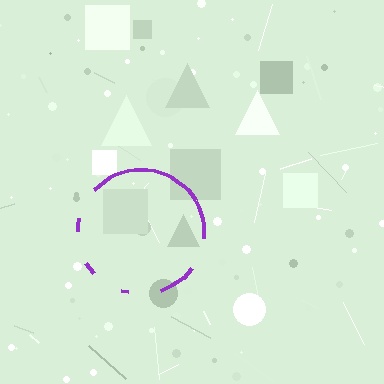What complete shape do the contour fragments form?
The contour fragments form a circle.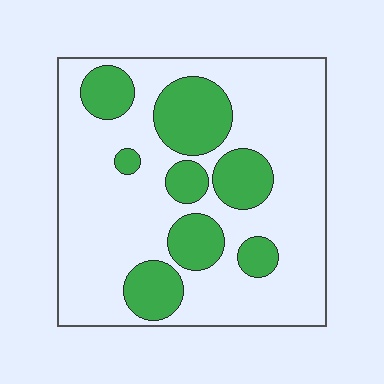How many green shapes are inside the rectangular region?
8.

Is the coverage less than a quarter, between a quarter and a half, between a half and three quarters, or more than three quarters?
Between a quarter and a half.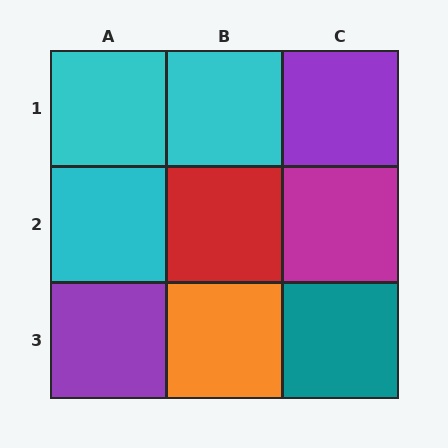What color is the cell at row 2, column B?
Red.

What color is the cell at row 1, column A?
Cyan.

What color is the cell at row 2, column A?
Cyan.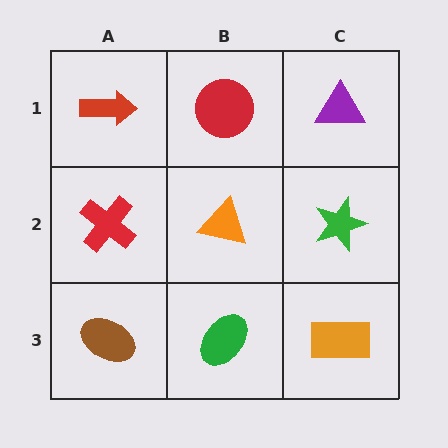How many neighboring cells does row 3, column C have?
2.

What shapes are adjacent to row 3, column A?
A red cross (row 2, column A), a green ellipse (row 3, column B).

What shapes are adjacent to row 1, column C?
A green star (row 2, column C), a red circle (row 1, column B).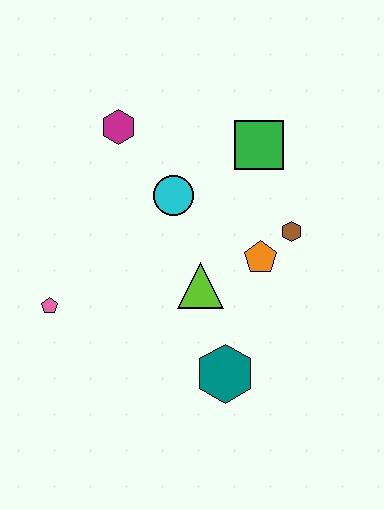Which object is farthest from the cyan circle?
The teal hexagon is farthest from the cyan circle.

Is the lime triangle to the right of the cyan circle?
Yes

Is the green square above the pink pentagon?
Yes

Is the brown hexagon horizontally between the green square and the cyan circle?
No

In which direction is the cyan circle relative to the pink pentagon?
The cyan circle is to the right of the pink pentagon.